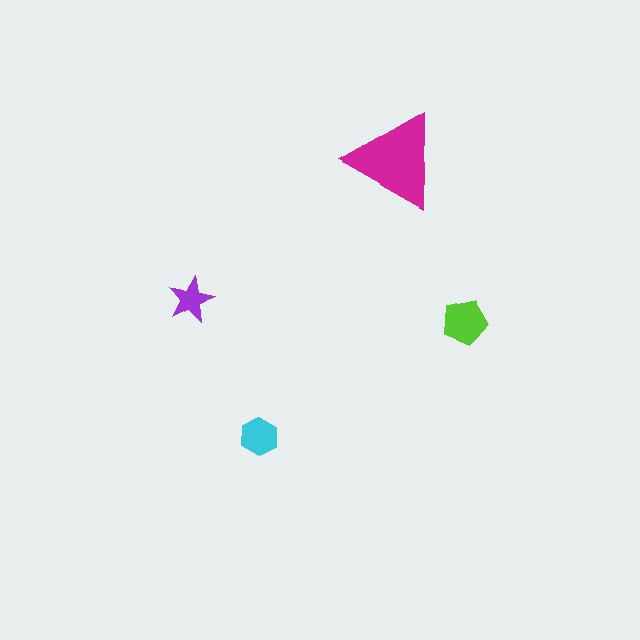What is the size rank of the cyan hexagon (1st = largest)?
3rd.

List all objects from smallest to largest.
The purple star, the cyan hexagon, the lime pentagon, the magenta triangle.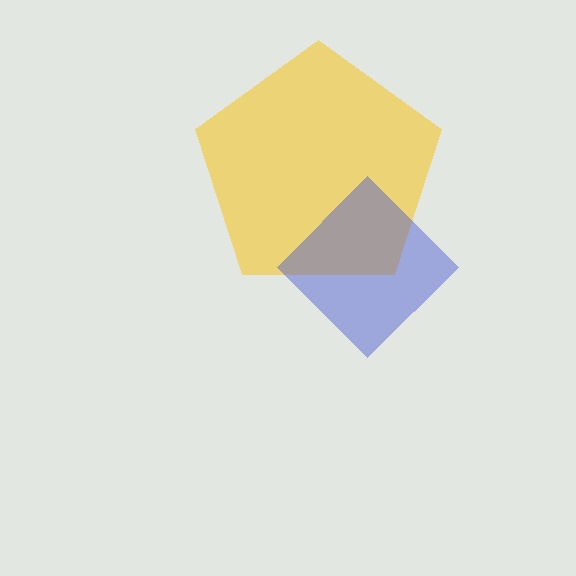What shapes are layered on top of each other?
The layered shapes are: a yellow pentagon, a blue diamond.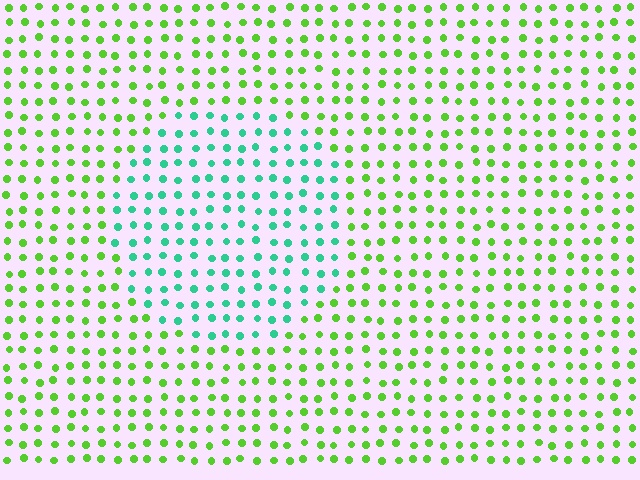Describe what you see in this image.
The image is filled with small lime elements in a uniform arrangement. A circle-shaped region is visible where the elements are tinted to a slightly different hue, forming a subtle color boundary.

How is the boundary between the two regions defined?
The boundary is defined purely by a slight shift in hue (about 53 degrees). Spacing, size, and orientation are identical on both sides.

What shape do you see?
I see a circle.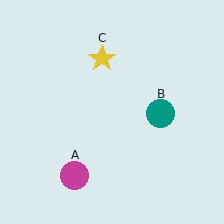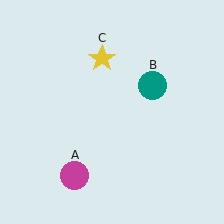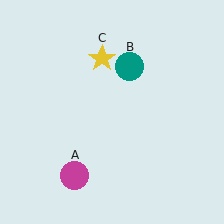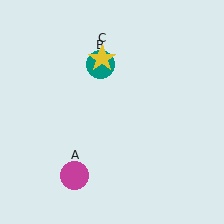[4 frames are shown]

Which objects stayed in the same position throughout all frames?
Magenta circle (object A) and yellow star (object C) remained stationary.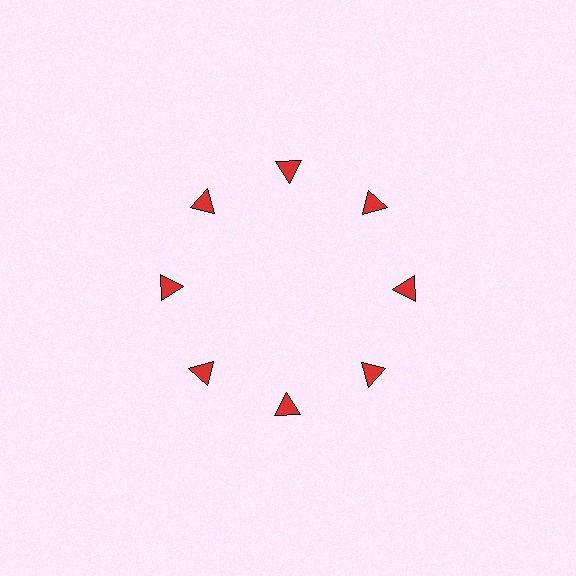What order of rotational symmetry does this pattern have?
This pattern has 8-fold rotational symmetry.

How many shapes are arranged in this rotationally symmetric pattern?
There are 8 shapes, arranged in 8 groups of 1.